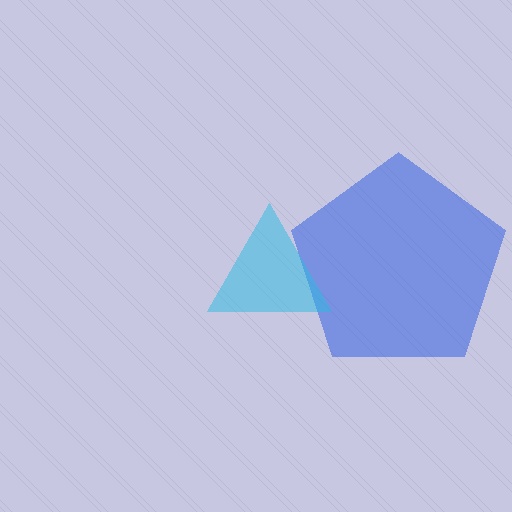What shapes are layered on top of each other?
The layered shapes are: a blue pentagon, a cyan triangle.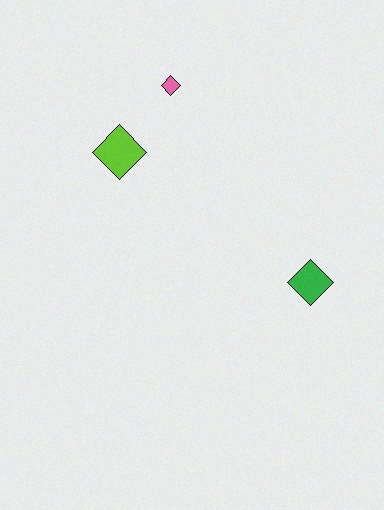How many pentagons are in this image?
There are no pentagons.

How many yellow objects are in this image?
There are no yellow objects.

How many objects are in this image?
There are 3 objects.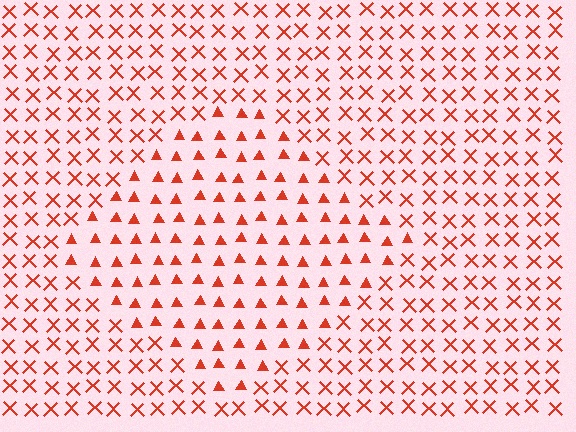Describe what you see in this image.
The image is filled with small red elements arranged in a uniform grid. A diamond-shaped region contains triangles, while the surrounding area contains X marks. The boundary is defined purely by the change in element shape.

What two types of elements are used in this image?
The image uses triangles inside the diamond region and X marks outside it.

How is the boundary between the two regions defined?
The boundary is defined by a change in element shape: triangles inside vs. X marks outside. All elements share the same color and spacing.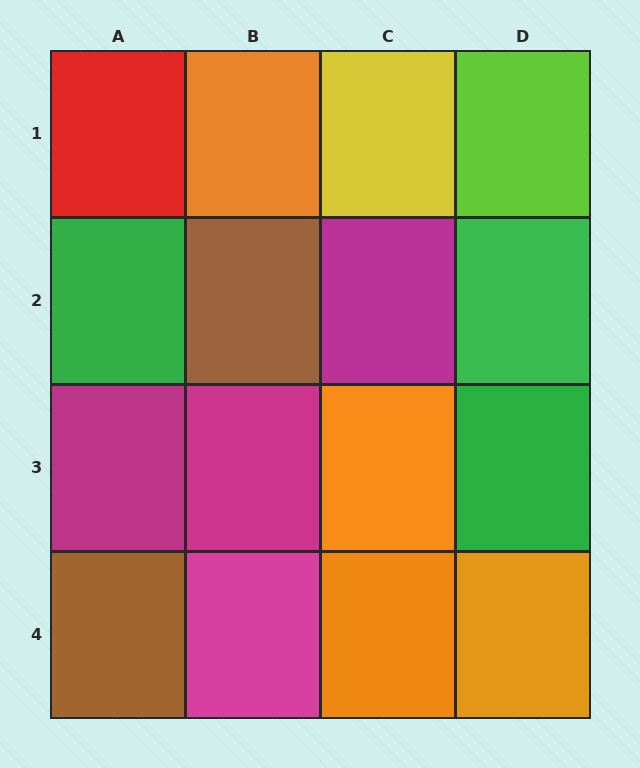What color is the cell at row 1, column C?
Yellow.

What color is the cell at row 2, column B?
Brown.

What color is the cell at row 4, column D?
Orange.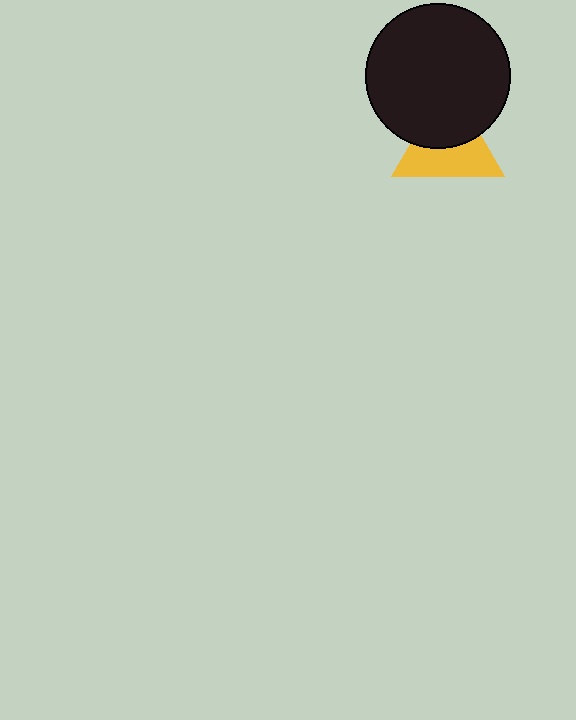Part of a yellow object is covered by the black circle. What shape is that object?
It is a triangle.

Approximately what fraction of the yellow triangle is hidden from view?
Roughly 45% of the yellow triangle is hidden behind the black circle.